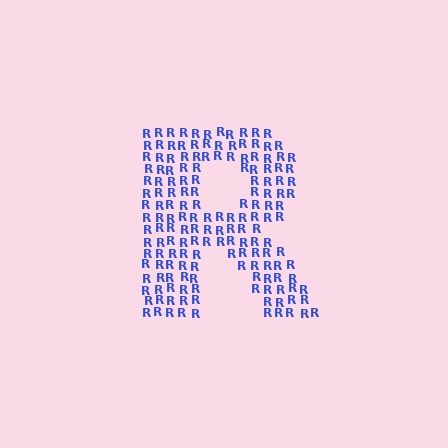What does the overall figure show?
The overall figure shows the letter R.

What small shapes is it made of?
It is made of small letter R's.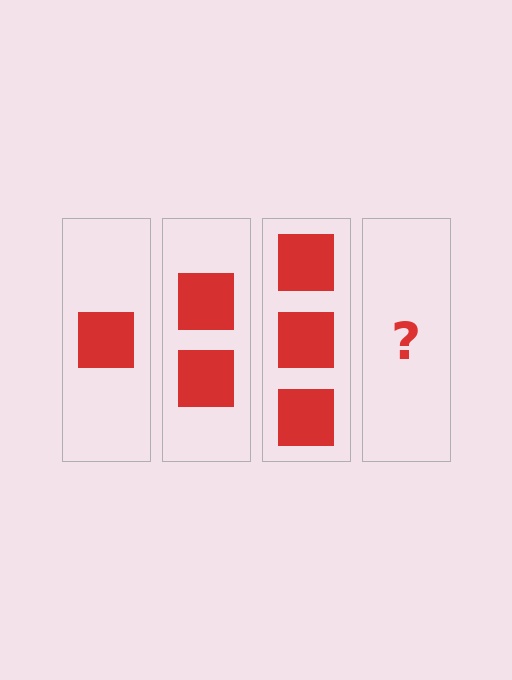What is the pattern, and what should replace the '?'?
The pattern is that each step adds one more square. The '?' should be 4 squares.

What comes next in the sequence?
The next element should be 4 squares.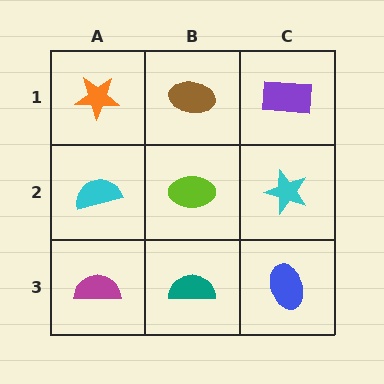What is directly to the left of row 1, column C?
A brown ellipse.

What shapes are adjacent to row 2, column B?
A brown ellipse (row 1, column B), a teal semicircle (row 3, column B), a cyan semicircle (row 2, column A), a cyan star (row 2, column C).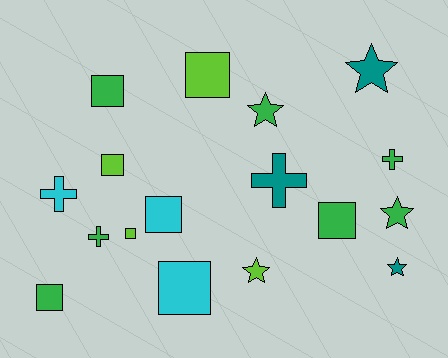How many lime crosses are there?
There are no lime crosses.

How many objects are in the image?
There are 17 objects.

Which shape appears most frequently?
Square, with 8 objects.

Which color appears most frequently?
Green, with 7 objects.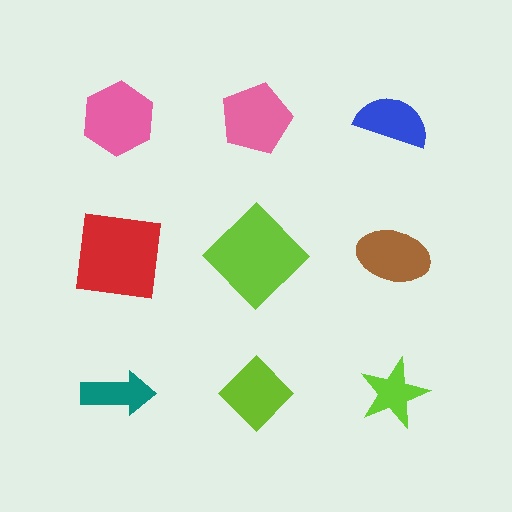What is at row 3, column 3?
A lime star.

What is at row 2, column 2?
A lime diamond.